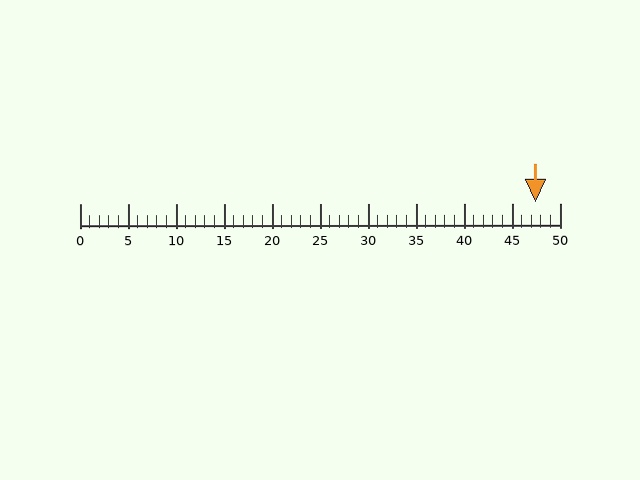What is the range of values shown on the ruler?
The ruler shows values from 0 to 50.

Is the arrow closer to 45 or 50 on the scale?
The arrow is closer to 45.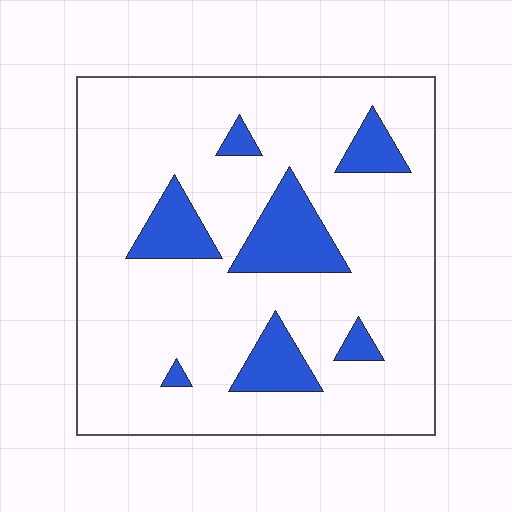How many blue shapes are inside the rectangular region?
7.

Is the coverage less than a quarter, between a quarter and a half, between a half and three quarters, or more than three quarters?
Less than a quarter.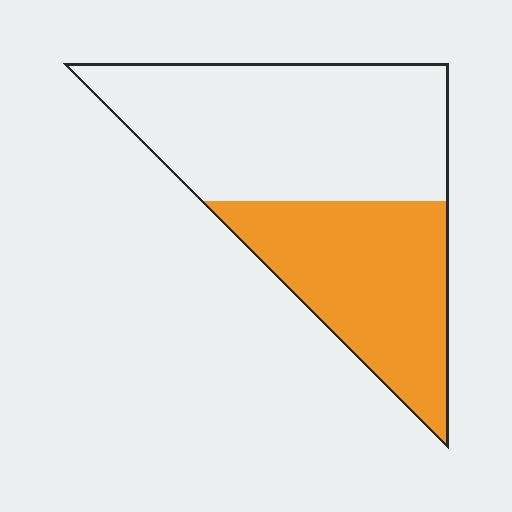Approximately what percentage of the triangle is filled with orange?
Approximately 40%.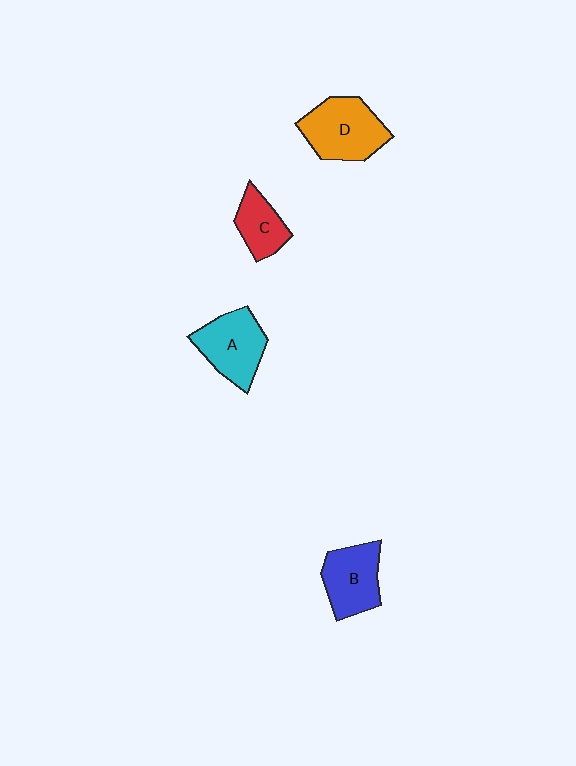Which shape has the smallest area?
Shape C (red).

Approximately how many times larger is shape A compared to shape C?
Approximately 1.5 times.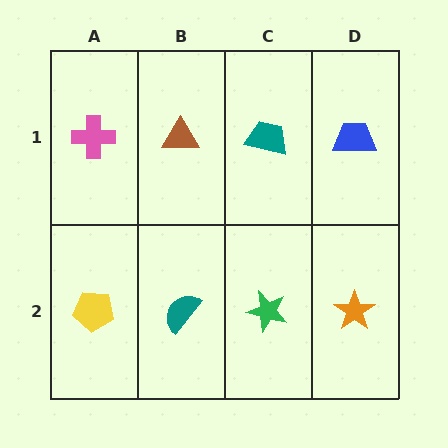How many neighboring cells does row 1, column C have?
3.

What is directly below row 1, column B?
A teal semicircle.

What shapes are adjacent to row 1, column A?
A yellow pentagon (row 2, column A), a brown triangle (row 1, column B).